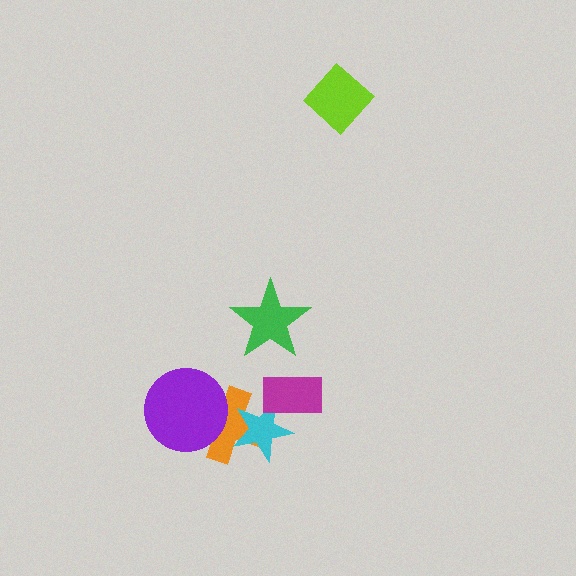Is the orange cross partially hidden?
Yes, it is partially covered by another shape.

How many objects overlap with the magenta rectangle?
1 object overlaps with the magenta rectangle.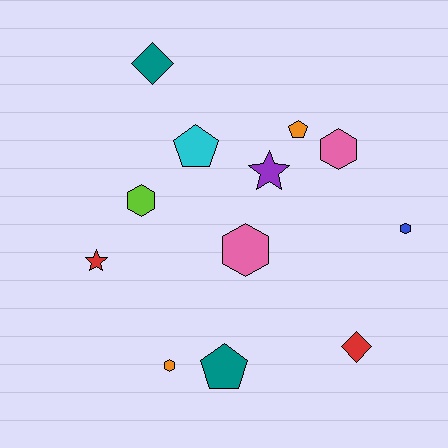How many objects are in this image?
There are 12 objects.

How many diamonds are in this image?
There are 2 diamonds.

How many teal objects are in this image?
There are 2 teal objects.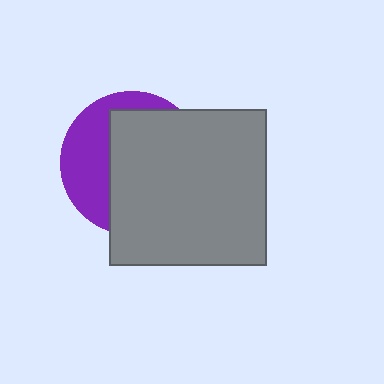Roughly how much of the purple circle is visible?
A small part of it is visible (roughly 37%).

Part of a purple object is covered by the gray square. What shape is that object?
It is a circle.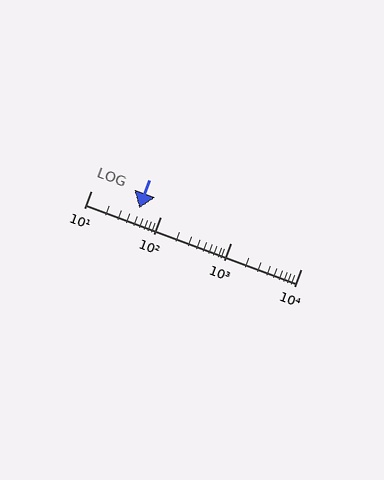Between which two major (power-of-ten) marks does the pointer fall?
The pointer is between 10 and 100.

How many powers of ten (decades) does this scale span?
The scale spans 3 decades, from 10 to 10000.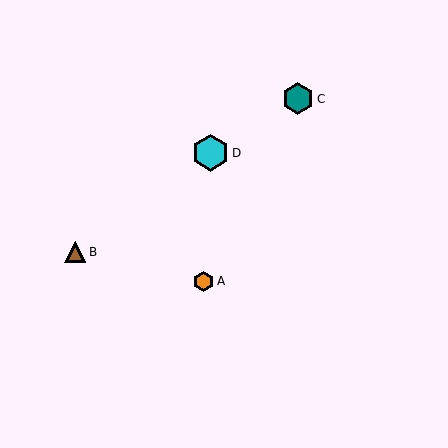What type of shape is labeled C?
Shape C is a teal hexagon.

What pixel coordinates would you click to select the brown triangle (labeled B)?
Click at (75, 252) to select the brown triangle B.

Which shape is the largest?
The cyan hexagon (labeled D) is the largest.